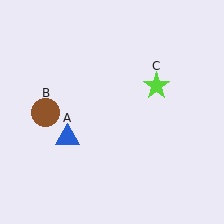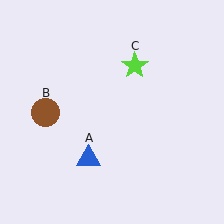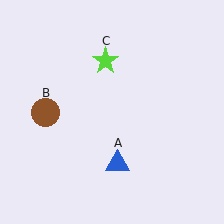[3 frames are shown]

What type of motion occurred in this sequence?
The blue triangle (object A), lime star (object C) rotated counterclockwise around the center of the scene.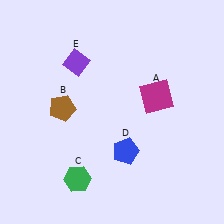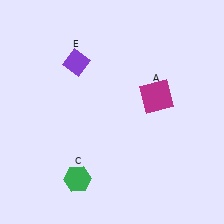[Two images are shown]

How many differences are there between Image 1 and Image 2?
There are 2 differences between the two images.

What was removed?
The brown pentagon (B), the blue pentagon (D) were removed in Image 2.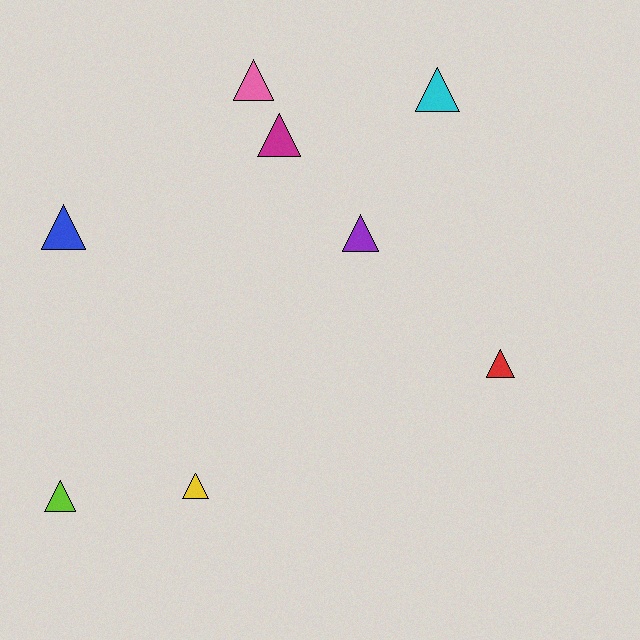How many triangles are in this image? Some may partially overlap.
There are 8 triangles.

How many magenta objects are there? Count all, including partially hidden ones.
There is 1 magenta object.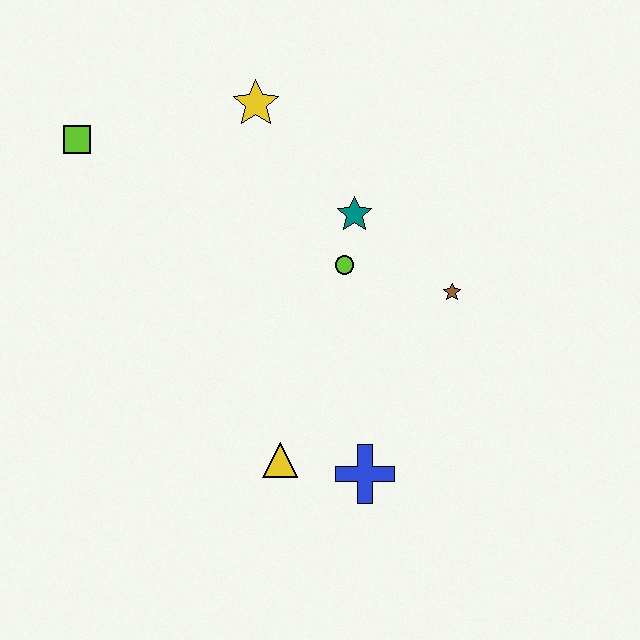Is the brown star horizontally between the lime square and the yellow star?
No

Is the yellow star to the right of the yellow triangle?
No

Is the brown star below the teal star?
Yes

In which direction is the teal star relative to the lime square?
The teal star is to the right of the lime square.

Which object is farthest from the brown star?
The lime square is farthest from the brown star.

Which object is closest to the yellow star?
The teal star is closest to the yellow star.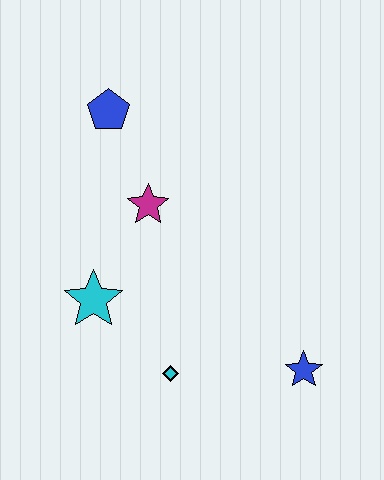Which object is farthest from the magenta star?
The blue star is farthest from the magenta star.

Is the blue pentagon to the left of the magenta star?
Yes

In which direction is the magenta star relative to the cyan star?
The magenta star is above the cyan star.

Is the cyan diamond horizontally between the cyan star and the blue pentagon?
No